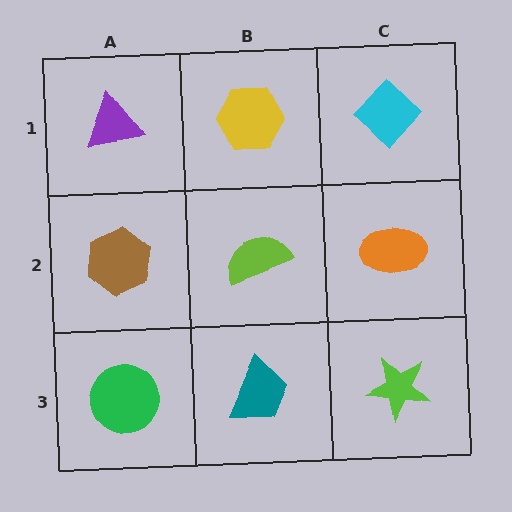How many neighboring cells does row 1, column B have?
3.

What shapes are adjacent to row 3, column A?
A brown hexagon (row 2, column A), a teal trapezoid (row 3, column B).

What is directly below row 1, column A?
A brown hexagon.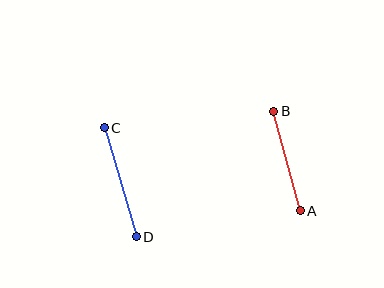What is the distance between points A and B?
The distance is approximately 103 pixels.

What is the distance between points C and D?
The distance is approximately 114 pixels.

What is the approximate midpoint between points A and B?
The midpoint is at approximately (287, 161) pixels.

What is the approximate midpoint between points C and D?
The midpoint is at approximately (120, 182) pixels.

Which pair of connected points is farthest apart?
Points C and D are farthest apart.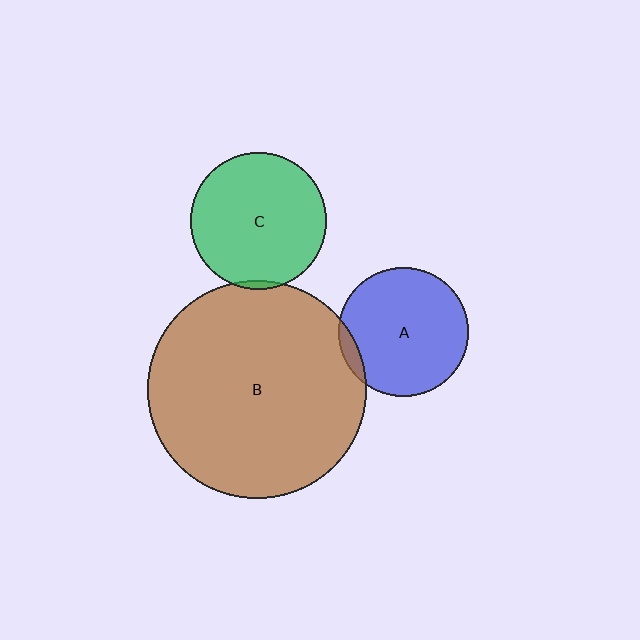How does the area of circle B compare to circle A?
Approximately 2.8 times.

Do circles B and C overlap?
Yes.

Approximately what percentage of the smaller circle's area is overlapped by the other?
Approximately 5%.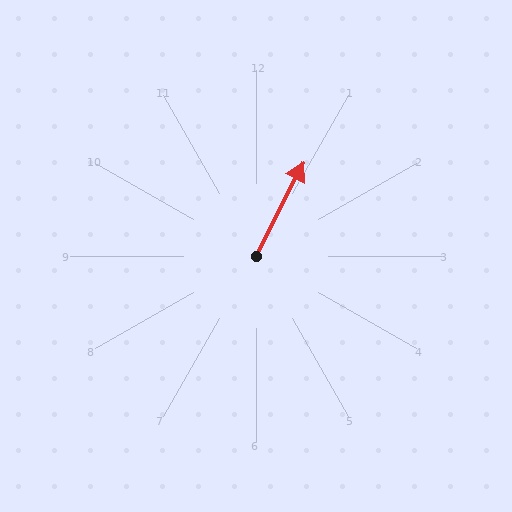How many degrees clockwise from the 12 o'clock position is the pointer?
Approximately 27 degrees.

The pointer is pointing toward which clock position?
Roughly 1 o'clock.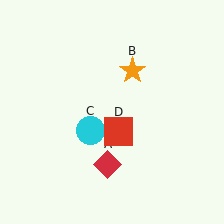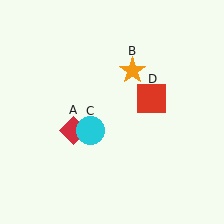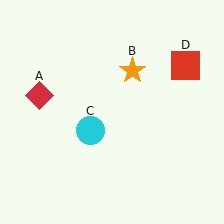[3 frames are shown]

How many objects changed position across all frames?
2 objects changed position: red diamond (object A), red square (object D).